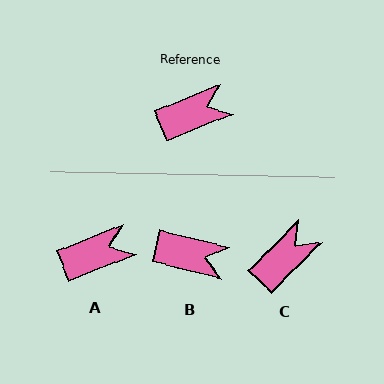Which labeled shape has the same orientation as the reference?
A.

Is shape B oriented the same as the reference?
No, it is off by about 36 degrees.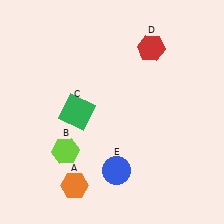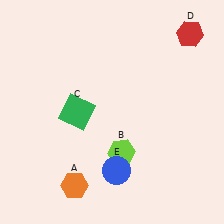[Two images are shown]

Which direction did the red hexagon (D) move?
The red hexagon (D) moved right.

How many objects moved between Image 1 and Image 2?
2 objects moved between the two images.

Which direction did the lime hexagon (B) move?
The lime hexagon (B) moved right.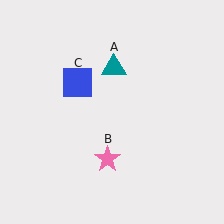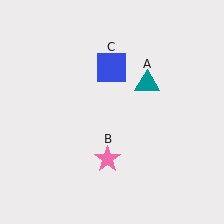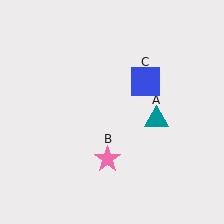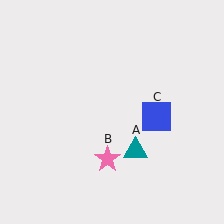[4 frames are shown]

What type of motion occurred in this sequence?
The teal triangle (object A), blue square (object C) rotated clockwise around the center of the scene.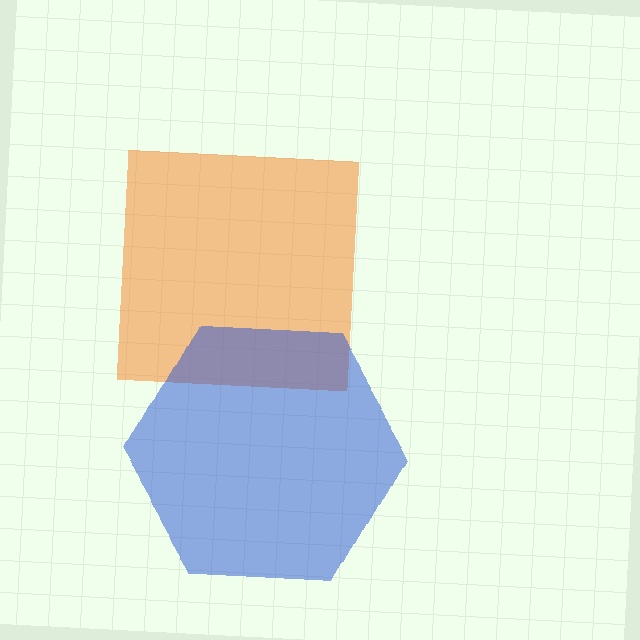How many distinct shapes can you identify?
There are 2 distinct shapes: an orange square, a blue hexagon.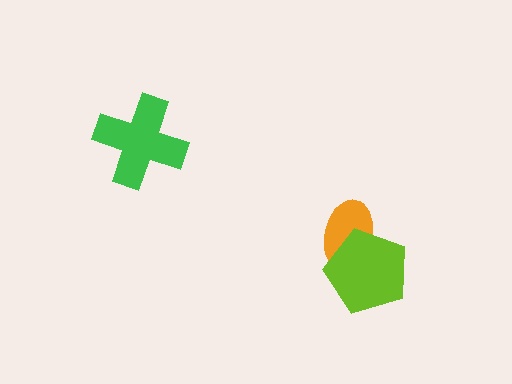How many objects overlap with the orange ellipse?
1 object overlaps with the orange ellipse.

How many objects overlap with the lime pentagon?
1 object overlaps with the lime pentagon.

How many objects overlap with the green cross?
0 objects overlap with the green cross.